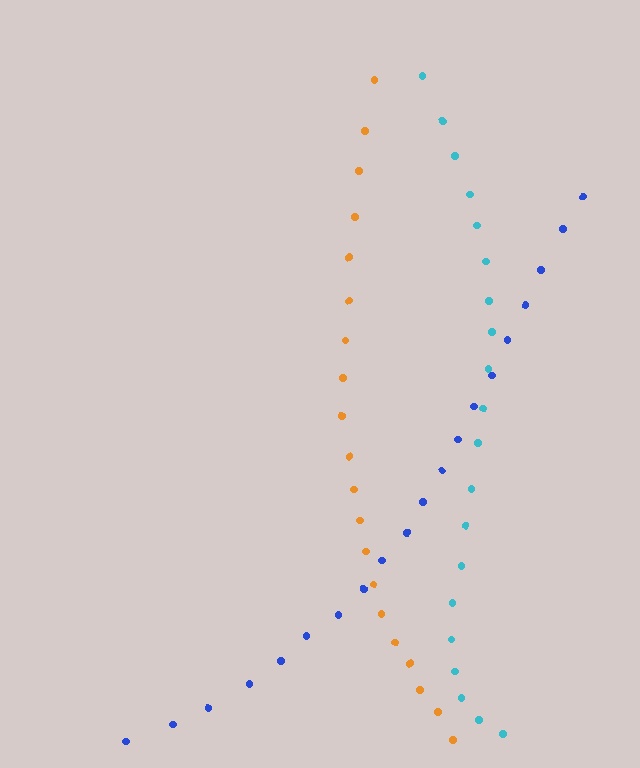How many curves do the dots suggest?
There are 3 distinct paths.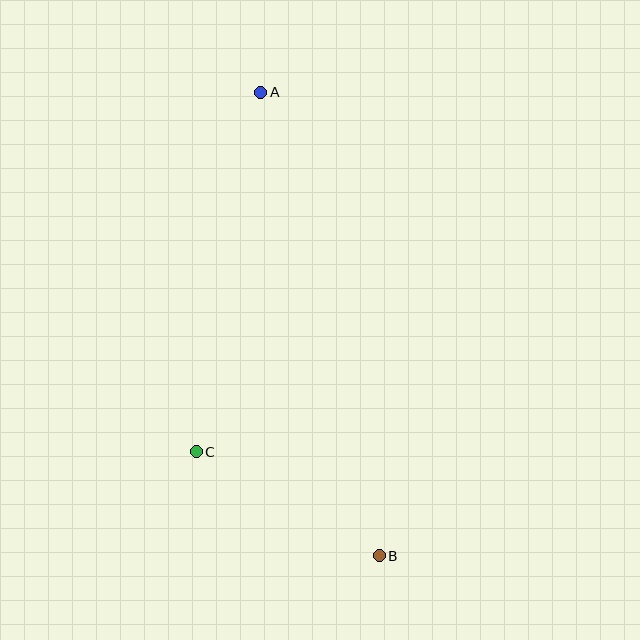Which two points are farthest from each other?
Points A and B are farthest from each other.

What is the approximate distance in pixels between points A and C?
The distance between A and C is approximately 365 pixels.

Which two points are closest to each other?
Points B and C are closest to each other.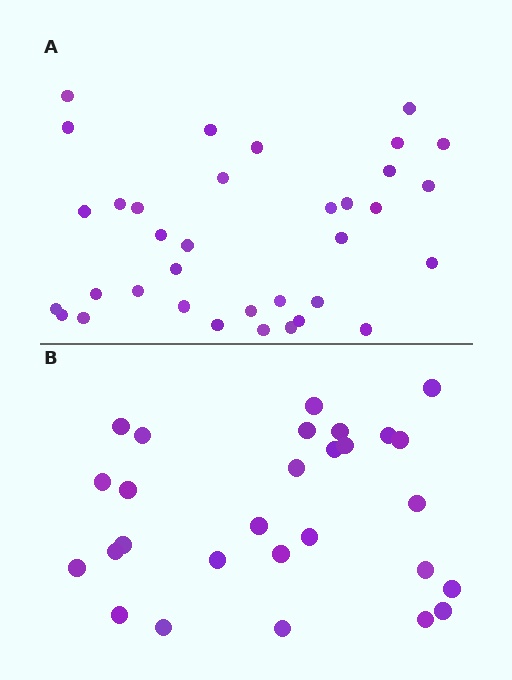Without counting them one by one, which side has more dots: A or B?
Region A (the top region) has more dots.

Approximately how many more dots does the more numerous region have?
Region A has roughly 8 or so more dots than region B.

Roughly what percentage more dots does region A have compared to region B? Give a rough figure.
About 25% more.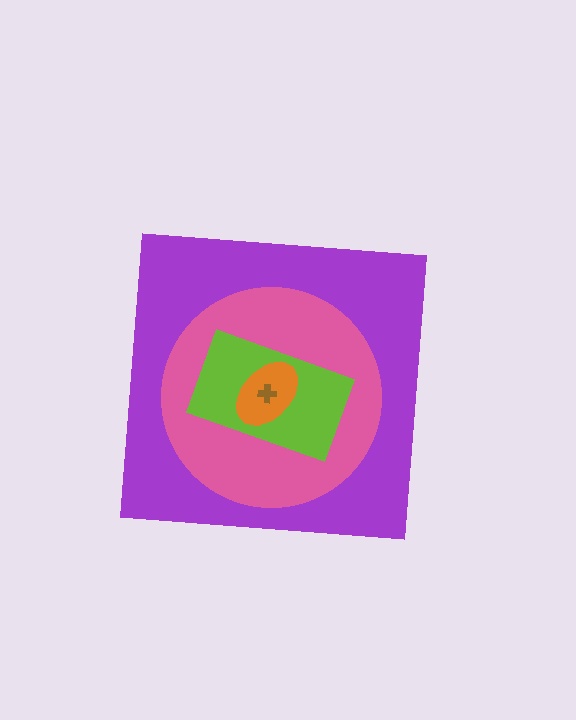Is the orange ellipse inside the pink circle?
Yes.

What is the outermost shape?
The purple square.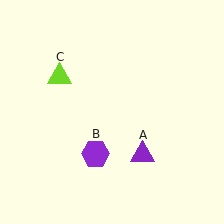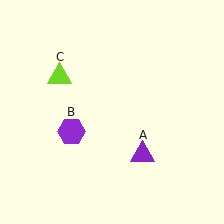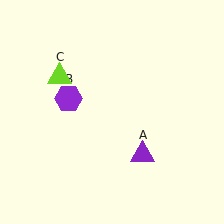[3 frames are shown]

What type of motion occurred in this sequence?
The purple hexagon (object B) rotated clockwise around the center of the scene.